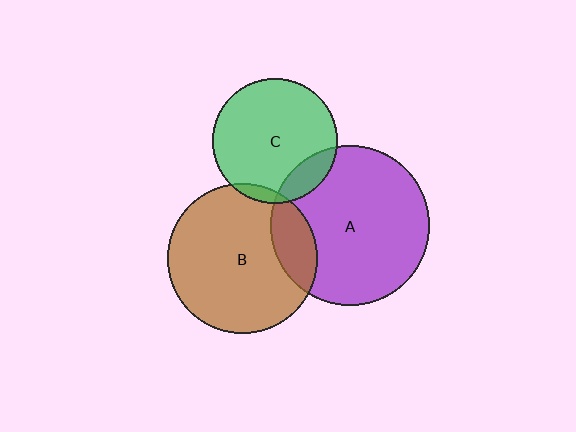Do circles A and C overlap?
Yes.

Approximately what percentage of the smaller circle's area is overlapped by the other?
Approximately 15%.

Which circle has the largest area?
Circle A (purple).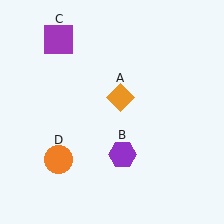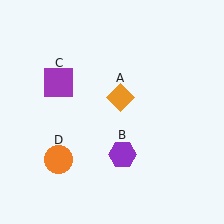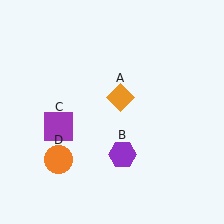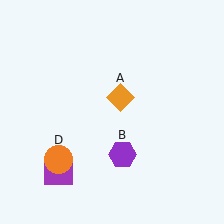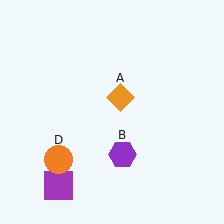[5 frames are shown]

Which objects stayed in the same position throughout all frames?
Orange diamond (object A) and purple hexagon (object B) and orange circle (object D) remained stationary.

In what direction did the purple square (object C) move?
The purple square (object C) moved down.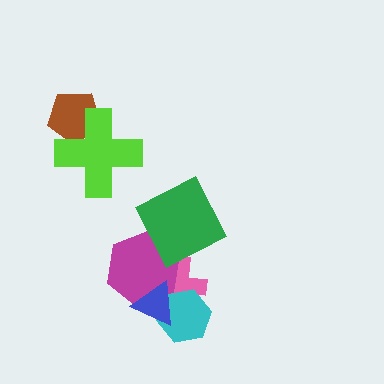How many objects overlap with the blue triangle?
3 objects overlap with the blue triangle.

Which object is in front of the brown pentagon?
The lime cross is in front of the brown pentagon.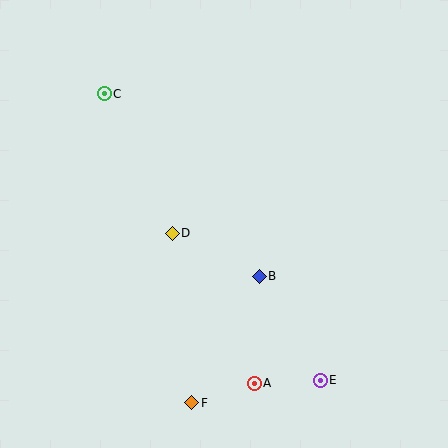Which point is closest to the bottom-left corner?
Point F is closest to the bottom-left corner.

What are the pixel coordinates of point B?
Point B is at (259, 276).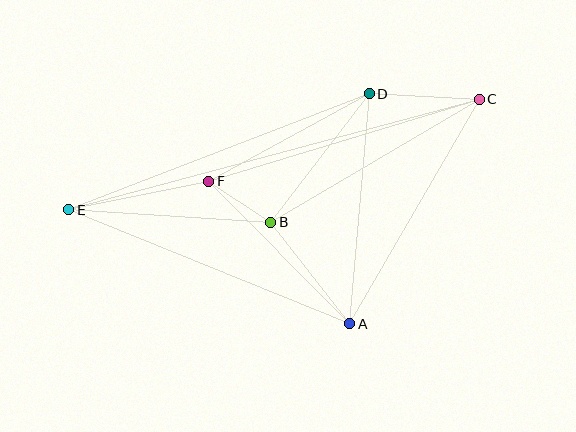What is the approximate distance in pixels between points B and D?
The distance between B and D is approximately 162 pixels.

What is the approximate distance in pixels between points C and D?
The distance between C and D is approximately 110 pixels.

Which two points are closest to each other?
Points B and F are closest to each other.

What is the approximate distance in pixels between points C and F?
The distance between C and F is approximately 283 pixels.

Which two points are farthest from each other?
Points C and E are farthest from each other.